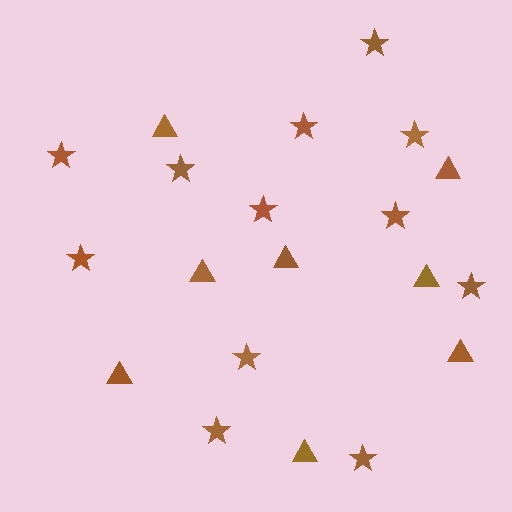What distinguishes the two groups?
There are 2 groups: one group of stars (12) and one group of triangles (8).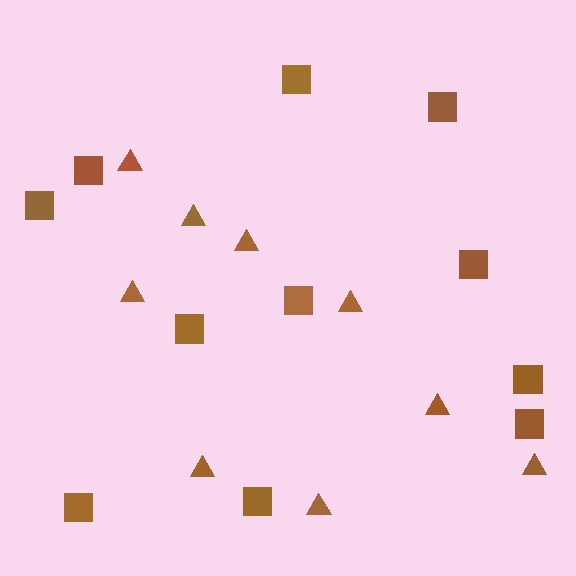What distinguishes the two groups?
There are 2 groups: one group of triangles (9) and one group of squares (11).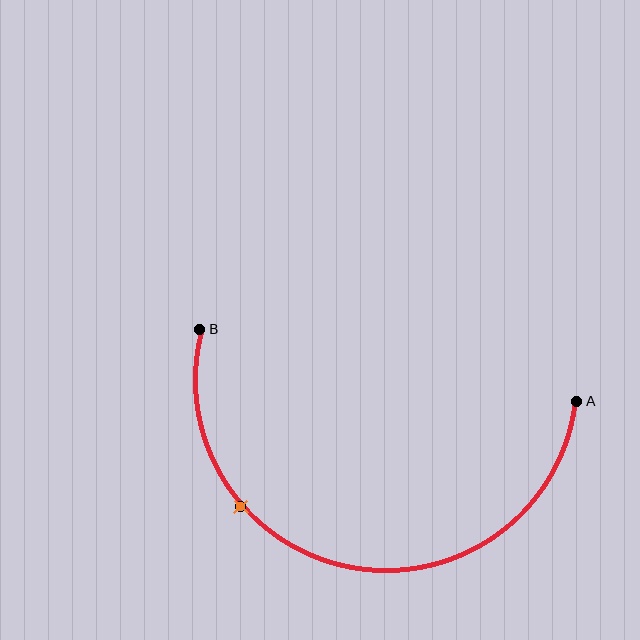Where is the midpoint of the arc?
The arc midpoint is the point on the curve farthest from the straight line joining A and B. It sits below that line.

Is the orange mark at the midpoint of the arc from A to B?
No. The orange mark lies on the arc but is closer to endpoint B. The arc midpoint would be at the point on the curve equidistant along the arc from both A and B.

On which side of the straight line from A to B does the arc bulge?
The arc bulges below the straight line connecting A and B.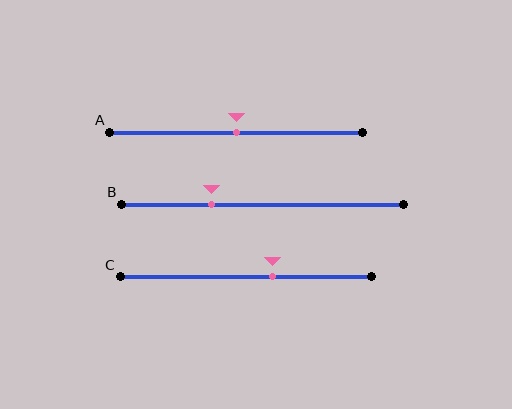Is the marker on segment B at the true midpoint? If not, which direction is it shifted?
No, the marker on segment B is shifted to the left by about 18% of the segment length.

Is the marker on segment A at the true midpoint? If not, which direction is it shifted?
Yes, the marker on segment A is at the true midpoint.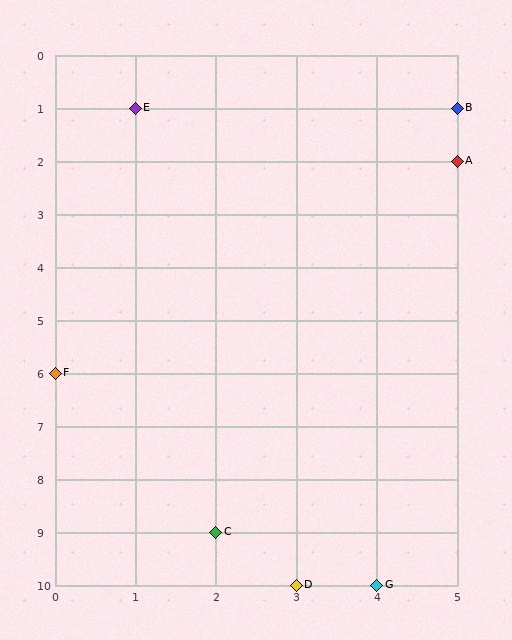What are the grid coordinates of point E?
Point E is at grid coordinates (1, 1).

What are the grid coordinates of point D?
Point D is at grid coordinates (3, 10).